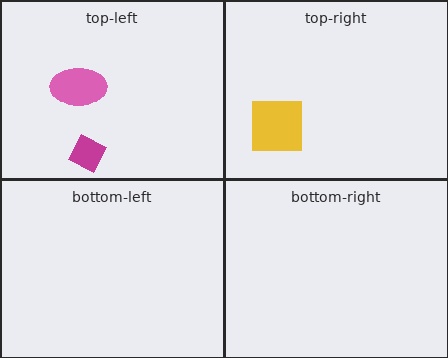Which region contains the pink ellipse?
The top-left region.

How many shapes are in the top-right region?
1.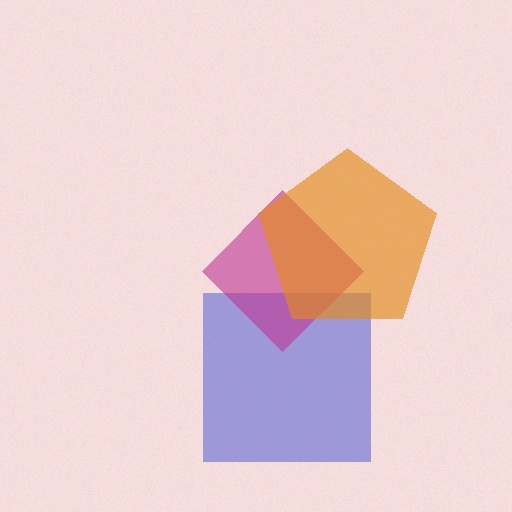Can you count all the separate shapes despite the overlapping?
Yes, there are 3 separate shapes.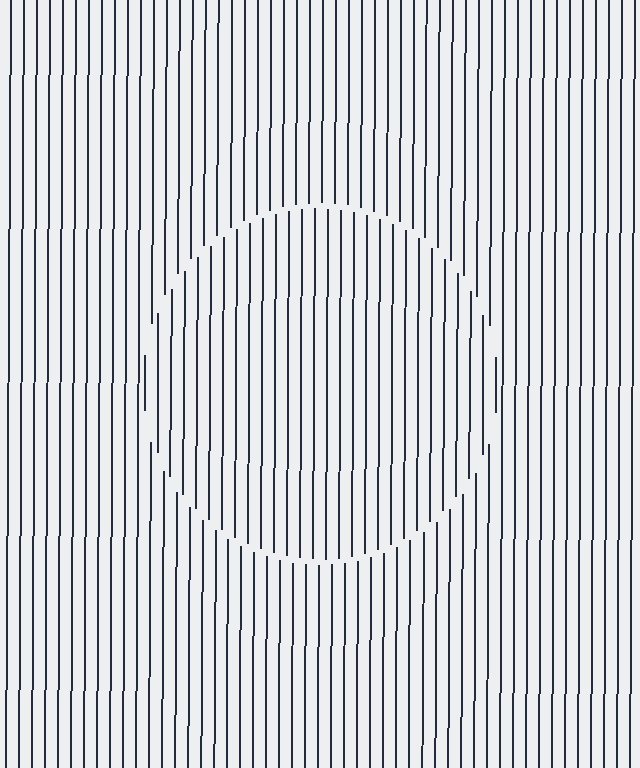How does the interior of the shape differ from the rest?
The interior of the shape contains the same grating, shifted by half a period — the contour is defined by the phase discontinuity where line-ends from the inner and outer gratings abut.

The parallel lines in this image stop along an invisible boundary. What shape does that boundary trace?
An illusory circle. The interior of the shape contains the same grating, shifted by half a period — the contour is defined by the phase discontinuity where line-ends from the inner and outer gratings abut.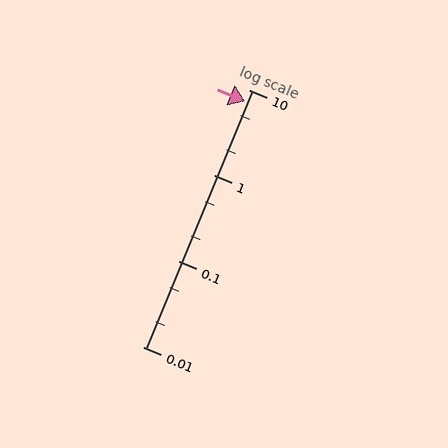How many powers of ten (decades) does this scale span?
The scale spans 3 decades, from 0.01 to 10.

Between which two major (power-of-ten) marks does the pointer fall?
The pointer is between 1 and 10.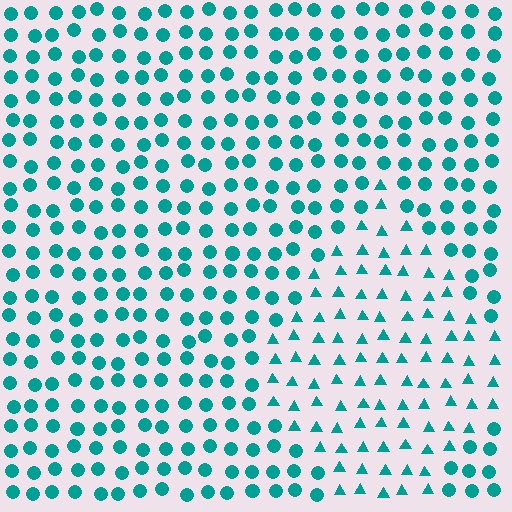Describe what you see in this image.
The image is filled with small teal elements arranged in a uniform grid. A diamond-shaped region contains triangles, while the surrounding area contains circles. The boundary is defined purely by the change in element shape.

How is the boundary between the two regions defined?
The boundary is defined by a change in element shape: triangles inside vs. circles outside. All elements share the same color and spacing.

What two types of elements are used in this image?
The image uses triangles inside the diamond region and circles outside it.